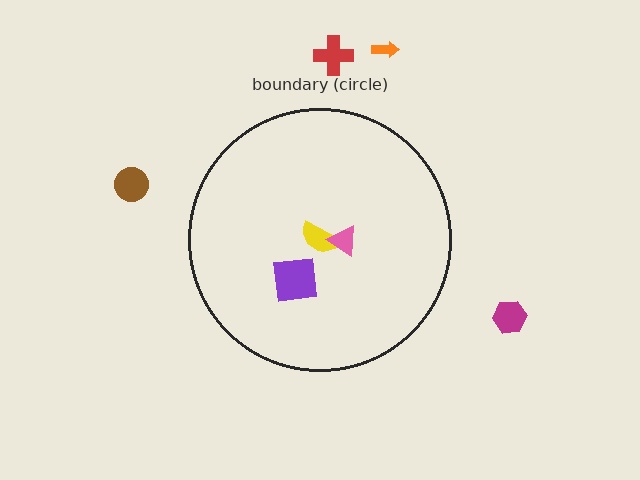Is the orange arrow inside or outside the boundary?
Outside.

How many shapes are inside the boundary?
3 inside, 4 outside.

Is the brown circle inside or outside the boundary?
Outside.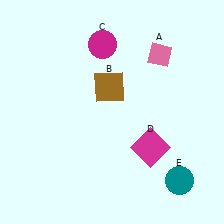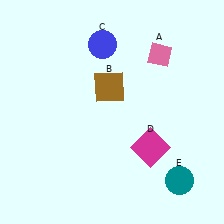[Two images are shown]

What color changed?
The circle (C) changed from magenta in Image 1 to blue in Image 2.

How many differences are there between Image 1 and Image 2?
There is 1 difference between the two images.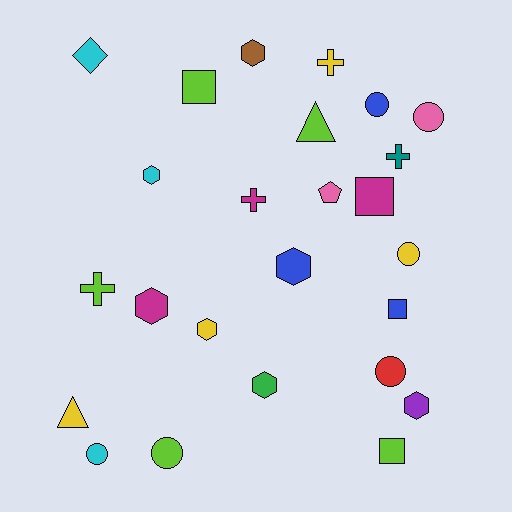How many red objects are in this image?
There is 1 red object.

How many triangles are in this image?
There are 2 triangles.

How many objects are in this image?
There are 25 objects.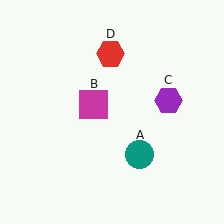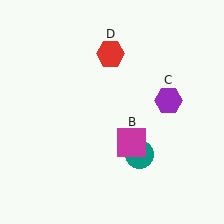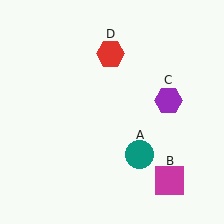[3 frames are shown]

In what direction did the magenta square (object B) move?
The magenta square (object B) moved down and to the right.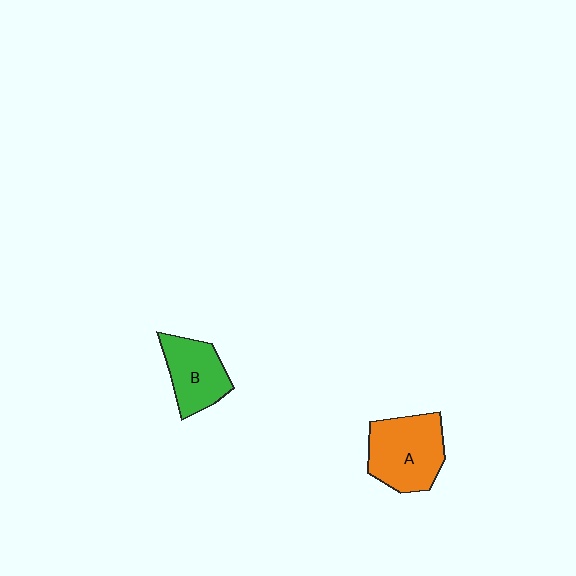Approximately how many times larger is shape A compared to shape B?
Approximately 1.3 times.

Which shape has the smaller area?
Shape B (green).